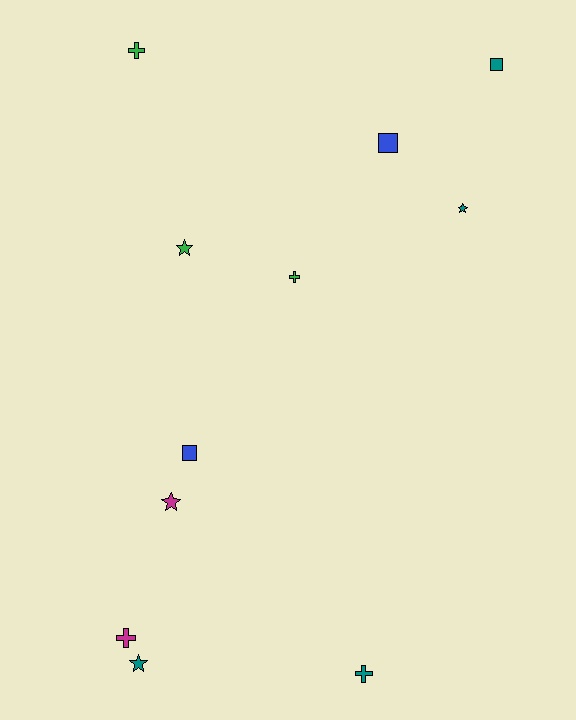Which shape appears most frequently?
Cross, with 4 objects.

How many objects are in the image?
There are 11 objects.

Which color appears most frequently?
Teal, with 4 objects.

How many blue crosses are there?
There are no blue crosses.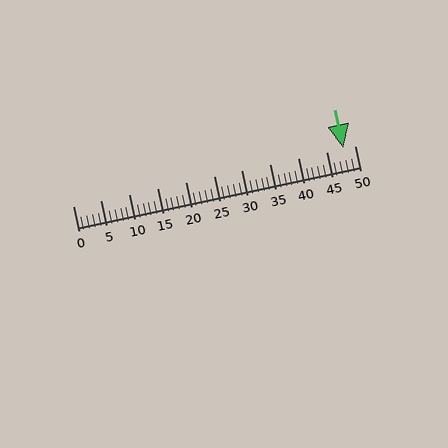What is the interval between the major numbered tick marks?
The major tick marks are spaced 5 units apart.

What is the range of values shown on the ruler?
The ruler shows values from 0 to 50.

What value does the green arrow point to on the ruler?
The green arrow points to approximately 48.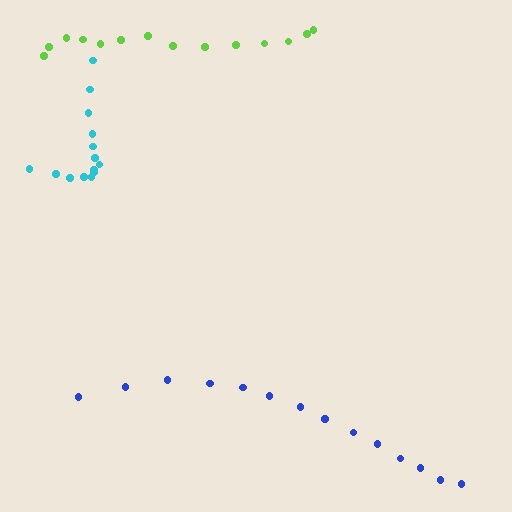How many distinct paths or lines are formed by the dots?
There are 3 distinct paths.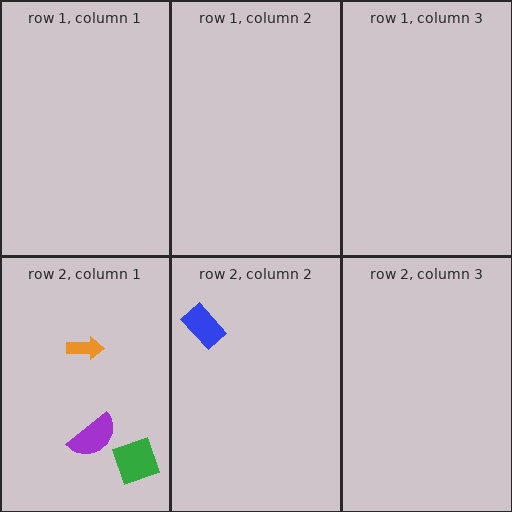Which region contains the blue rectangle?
The row 2, column 2 region.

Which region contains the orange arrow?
The row 2, column 1 region.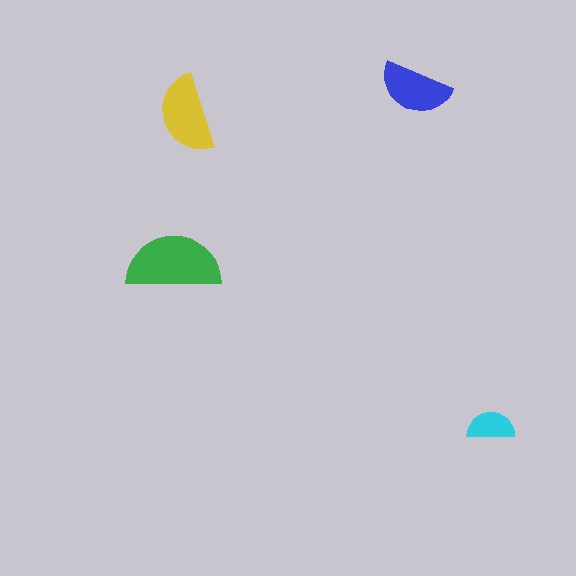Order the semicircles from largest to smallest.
the green one, the yellow one, the blue one, the cyan one.